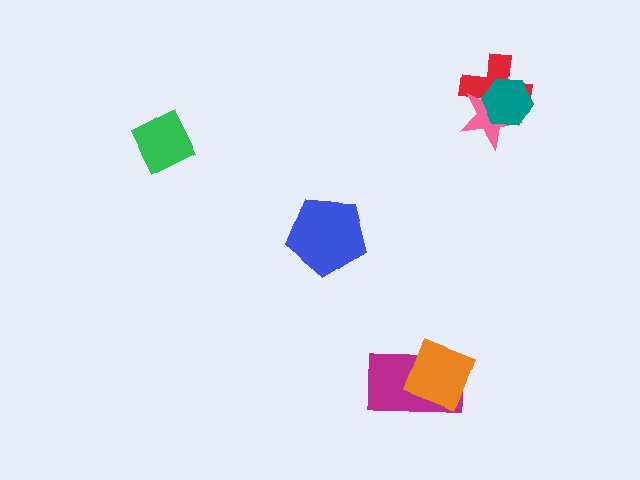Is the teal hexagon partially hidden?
No, no other shape covers it.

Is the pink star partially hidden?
Yes, it is partially covered by another shape.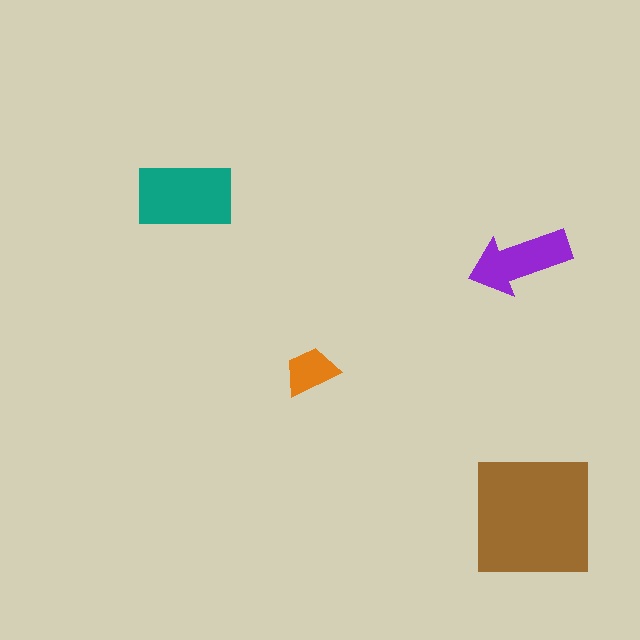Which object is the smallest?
The orange trapezoid.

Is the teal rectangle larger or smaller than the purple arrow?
Larger.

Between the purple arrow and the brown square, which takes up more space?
The brown square.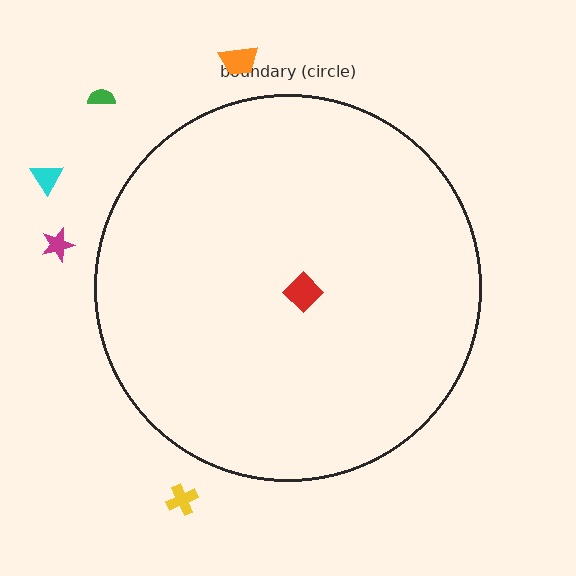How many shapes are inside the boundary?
1 inside, 5 outside.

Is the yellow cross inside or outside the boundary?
Outside.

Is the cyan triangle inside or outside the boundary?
Outside.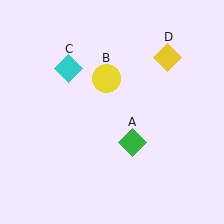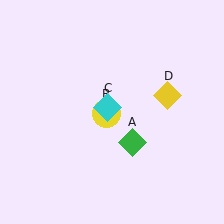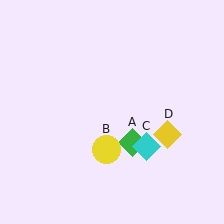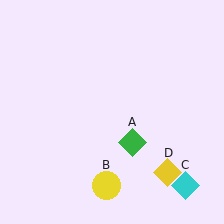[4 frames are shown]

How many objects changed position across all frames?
3 objects changed position: yellow circle (object B), cyan diamond (object C), yellow diamond (object D).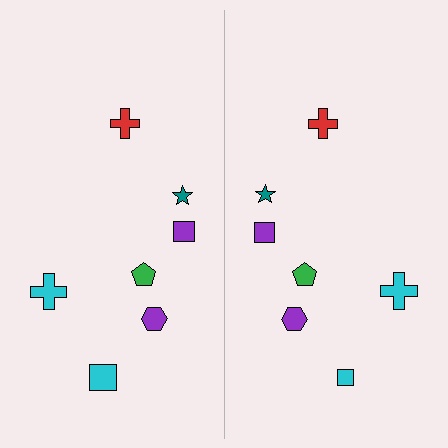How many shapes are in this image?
There are 14 shapes in this image.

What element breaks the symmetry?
The cyan square on the right side has a different size than its mirror counterpart.